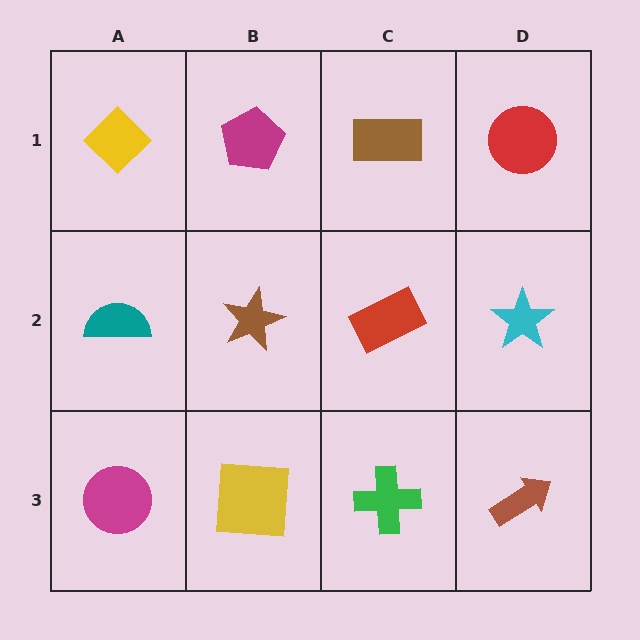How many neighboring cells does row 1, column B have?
3.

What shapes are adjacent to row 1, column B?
A brown star (row 2, column B), a yellow diamond (row 1, column A), a brown rectangle (row 1, column C).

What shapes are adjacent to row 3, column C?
A red rectangle (row 2, column C), a yellow square (row 3, column B), a brown arrow (row 3, column D).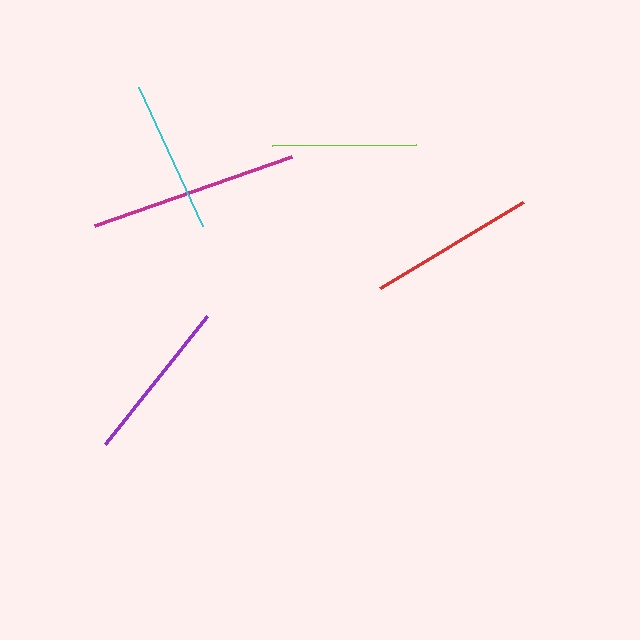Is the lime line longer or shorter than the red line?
The red line is longer than the lime line.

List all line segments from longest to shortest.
From longest to shortest: magenta, red, purple, cyan, lime.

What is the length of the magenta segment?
The magenta segment is approximately 209 pixels long.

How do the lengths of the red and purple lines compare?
The red and purple lines are approximately the same length.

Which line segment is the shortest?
The lime line is the shortest at approximately 144 pixels.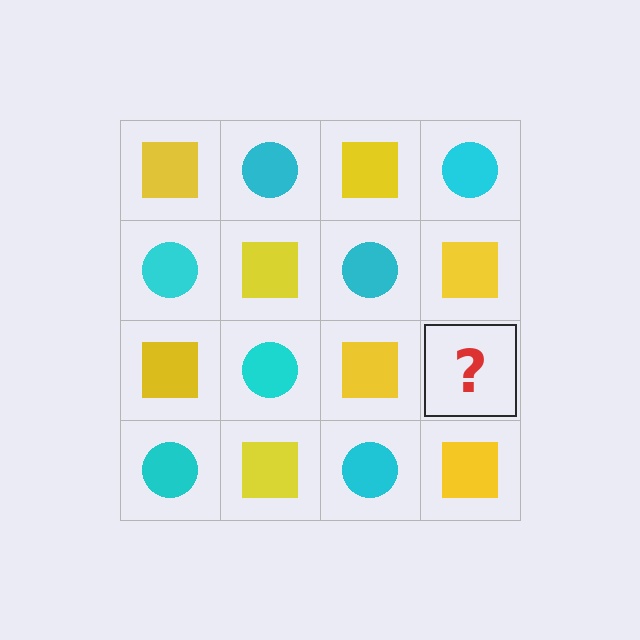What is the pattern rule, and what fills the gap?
The rule is that it alternates yellow square and cyan circle in a checkerboard pattern. The gap should be filled with a cyan circle.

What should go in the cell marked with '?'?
The missing cell should contain a cyan circle.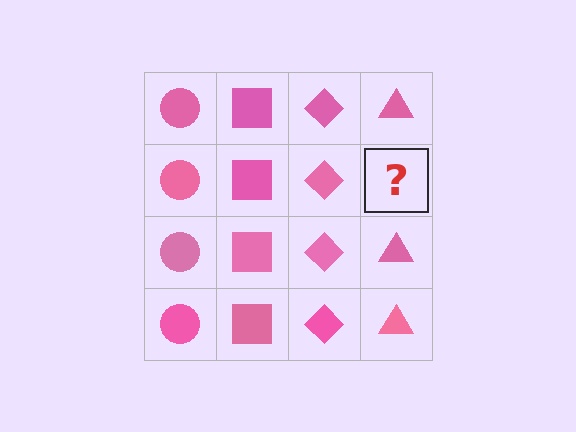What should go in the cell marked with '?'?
The missing cell should contain a pink triangle.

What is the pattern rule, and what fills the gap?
The rule is that each column has a consistent shape. The gap should be filled with a pink triangle.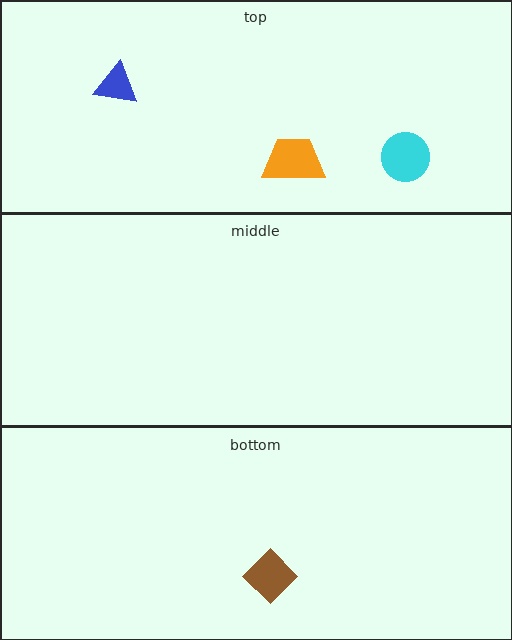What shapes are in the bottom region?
The brown diamond.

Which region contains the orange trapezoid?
The top region.